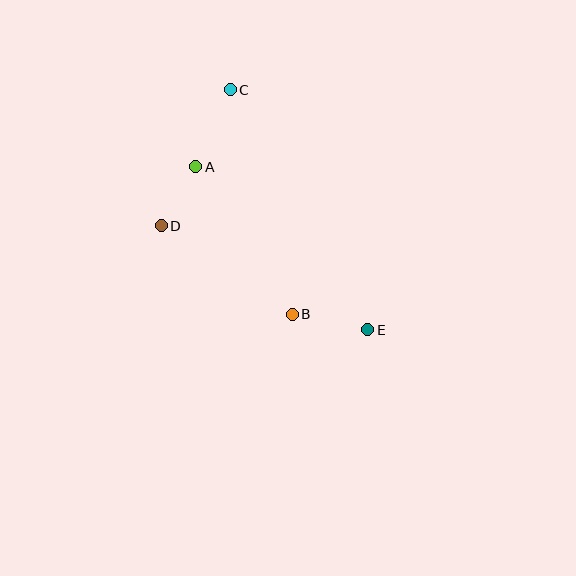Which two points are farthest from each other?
Points C and E are farthest from each other.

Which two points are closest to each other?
Points A and D are closest to each other.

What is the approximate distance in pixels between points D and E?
The distance between D and E is approximately 231 pixels.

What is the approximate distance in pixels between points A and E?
The distance between A and E is approximately 237 pixels.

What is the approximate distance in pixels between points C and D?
The distance between C and D is approximately 153 pixels.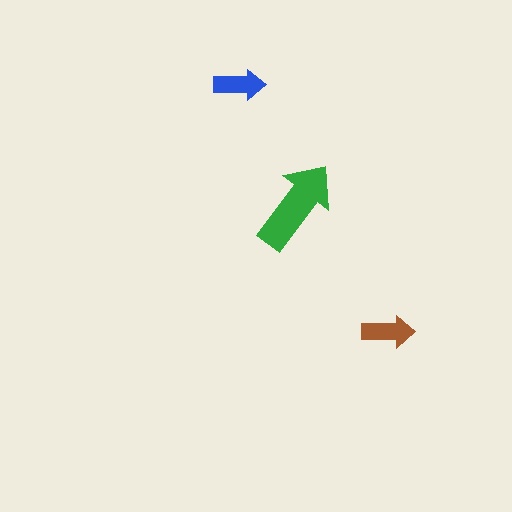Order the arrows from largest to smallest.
the green one, the brown one, the blue one.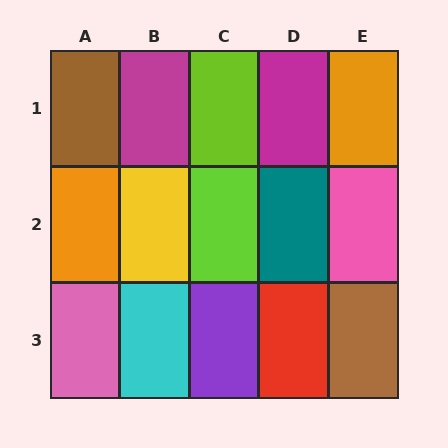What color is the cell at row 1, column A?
Brown.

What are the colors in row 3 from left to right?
Pink, cyan, purple, red, brown.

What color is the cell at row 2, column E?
Pink.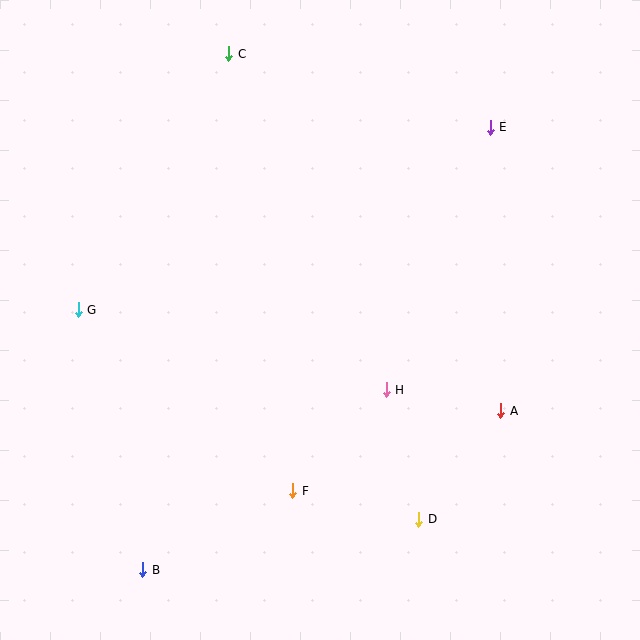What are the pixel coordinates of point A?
Point A is at (500, 411).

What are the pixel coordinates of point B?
Point B is at (143, 570).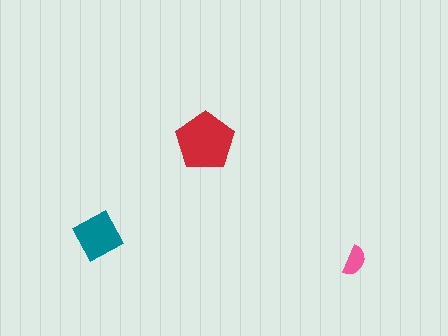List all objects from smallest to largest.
The pink semicircle, the teal diamond, the red pentagon.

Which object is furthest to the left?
The teal diamond is leftmost.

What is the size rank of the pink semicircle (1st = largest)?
3rd.